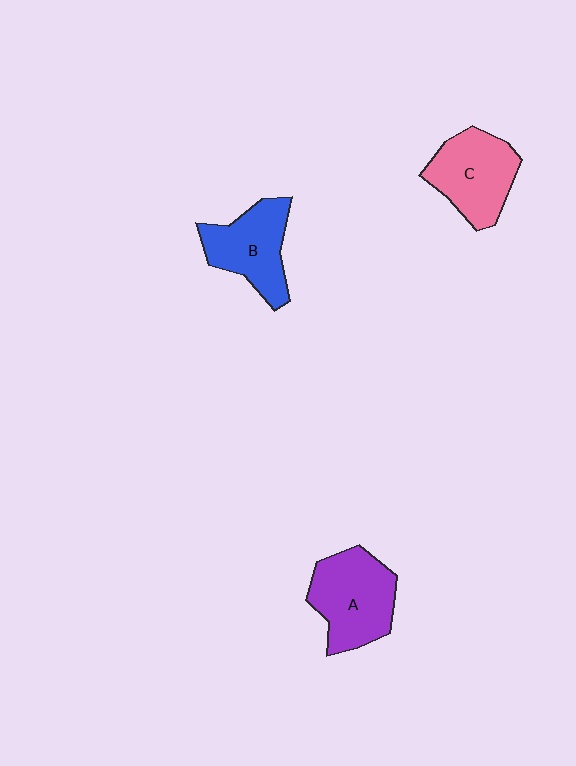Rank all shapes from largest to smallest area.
From largest to smallest: A (purple), C (pink), B (blue).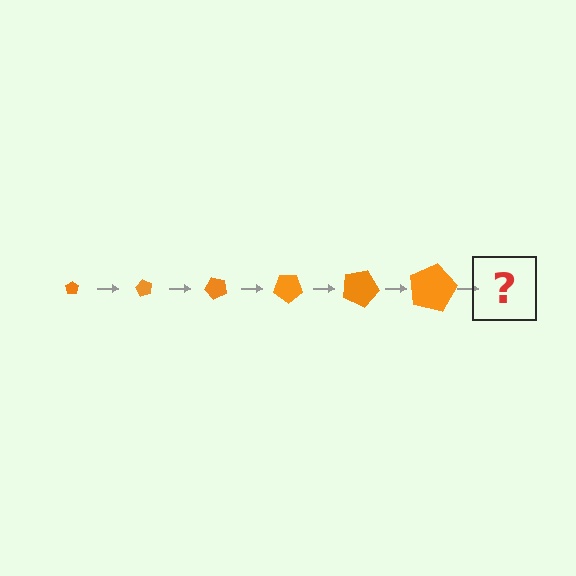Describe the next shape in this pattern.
It should be a pentagon, larger than the previous one and rotated 360 degrees from the start.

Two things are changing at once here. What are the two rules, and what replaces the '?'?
The two rules are that the pentagon grows larger each step and it rotates 60 degrees each step. The '?' should be a pentagon, larger than the previous one and rotated 360 degrees from the start.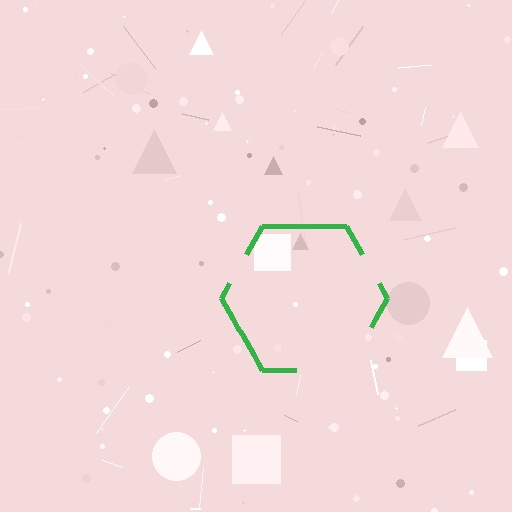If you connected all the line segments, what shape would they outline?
They would outline a hexagon.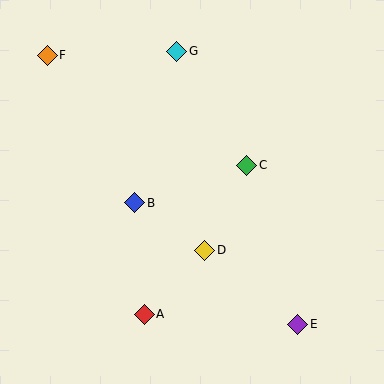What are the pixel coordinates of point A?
Point A is at (144, 314).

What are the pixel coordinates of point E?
Point E is at (298, 324).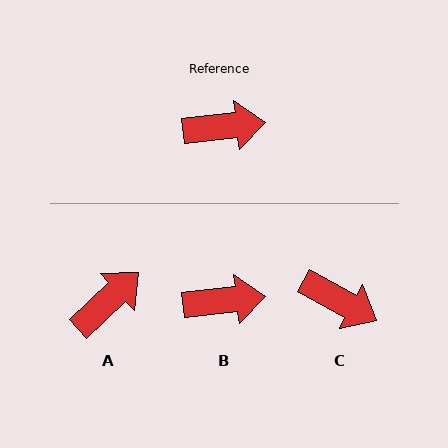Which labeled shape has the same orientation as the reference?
B.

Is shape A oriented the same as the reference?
No, it is off by about 37 degrees.